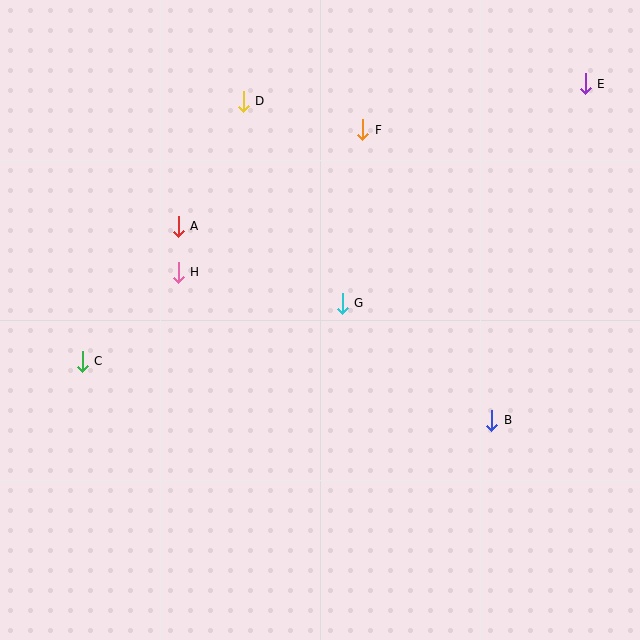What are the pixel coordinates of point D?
Point D is at (243, 101).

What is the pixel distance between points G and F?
The distance between G and F is 175 pixels.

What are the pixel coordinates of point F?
Point F is at (363, 130).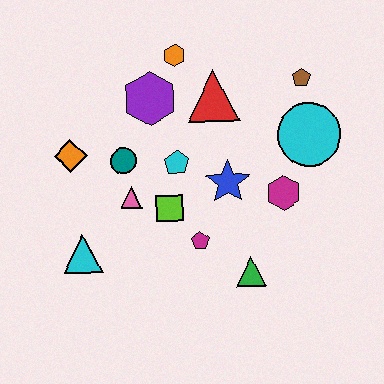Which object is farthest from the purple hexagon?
The green triangle is farthest from the purple hexagon.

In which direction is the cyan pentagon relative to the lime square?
The cyan pentagon is above the lime square.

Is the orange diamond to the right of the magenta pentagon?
No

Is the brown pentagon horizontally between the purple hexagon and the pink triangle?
No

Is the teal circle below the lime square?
No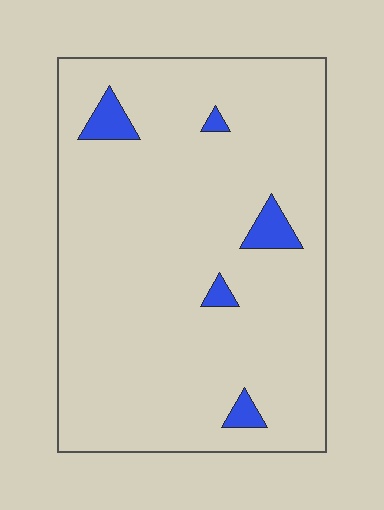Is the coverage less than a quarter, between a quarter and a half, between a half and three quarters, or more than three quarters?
Less than a quarter.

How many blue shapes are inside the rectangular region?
5.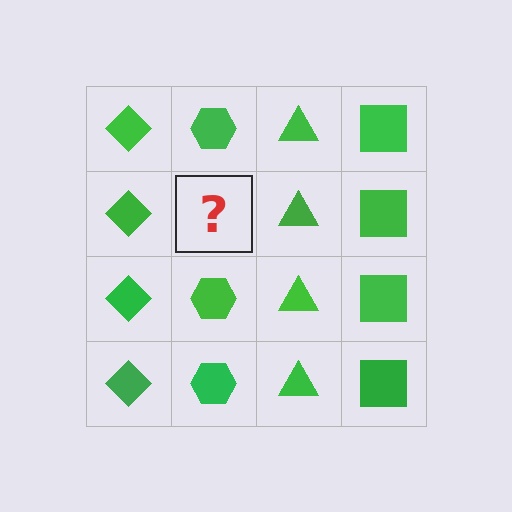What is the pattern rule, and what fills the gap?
The rule is that each column has a consistent shape. The gap should be filled with a green hexagon.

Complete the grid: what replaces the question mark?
The question mark should be replaced with a green hexagon.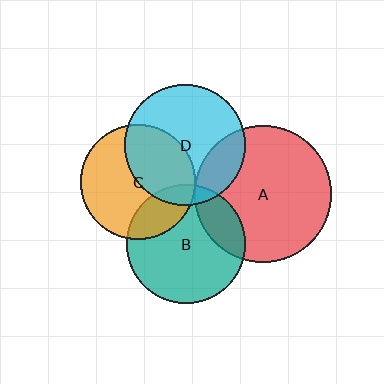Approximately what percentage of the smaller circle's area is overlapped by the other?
Approximately 20%.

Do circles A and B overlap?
Yes.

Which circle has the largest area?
Circle A (red).